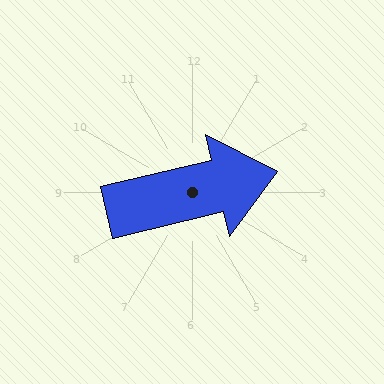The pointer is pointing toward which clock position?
Roughly 3 o'clock.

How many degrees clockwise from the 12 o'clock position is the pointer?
Approximately 76 degrees.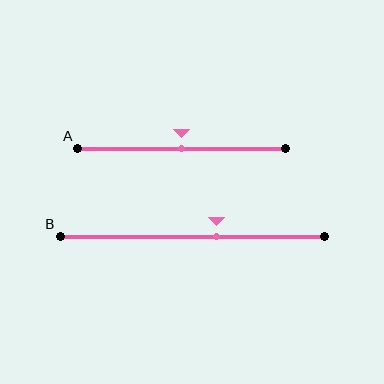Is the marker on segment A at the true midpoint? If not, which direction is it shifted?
Yes, the marker on segment A is at the true midpoint.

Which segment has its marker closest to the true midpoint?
Segment A has its marker closest to the true midpoint.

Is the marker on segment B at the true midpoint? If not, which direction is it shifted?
No, the marker on segment B is shifted to the right by about 9% of the segment length.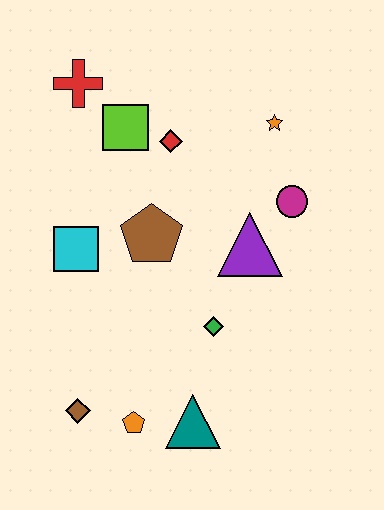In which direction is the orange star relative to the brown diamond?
The orange star is above the brown diamond.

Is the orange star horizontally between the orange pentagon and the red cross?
No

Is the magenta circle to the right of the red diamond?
Yes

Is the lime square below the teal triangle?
No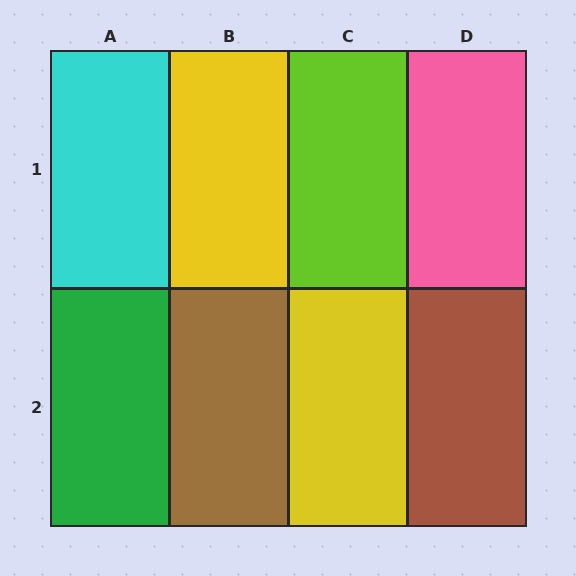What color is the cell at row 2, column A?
Green.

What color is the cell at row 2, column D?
Brown.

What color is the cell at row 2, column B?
Brown.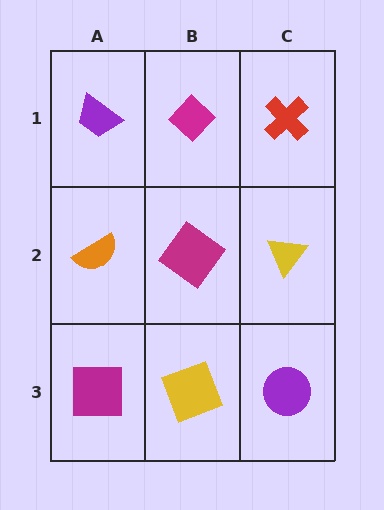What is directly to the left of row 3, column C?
A yellow square.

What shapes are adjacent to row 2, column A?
A purple trapezoid (row 1, column A), a magenta square (row 3, column A), a magenta diamond (row 2, column B).